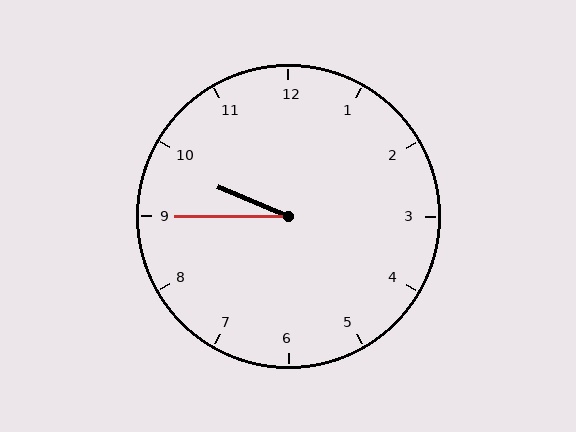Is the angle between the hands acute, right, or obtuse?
It is acute.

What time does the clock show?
9:45.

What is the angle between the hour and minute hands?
Approximately 22 degrees.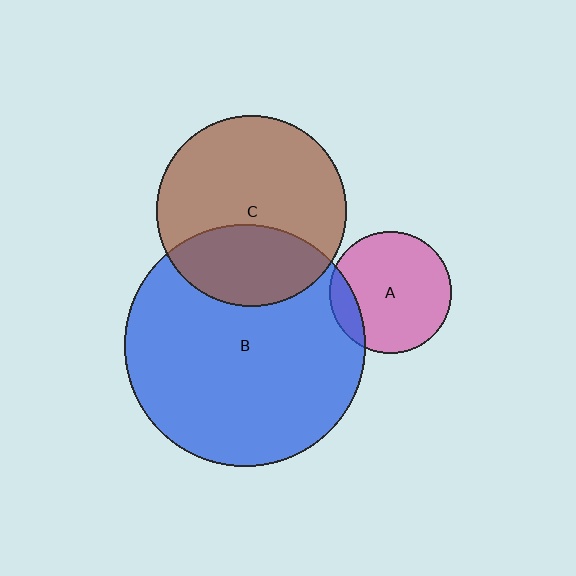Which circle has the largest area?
Circle B (blue).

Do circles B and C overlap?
Yes.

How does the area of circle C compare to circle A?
Approximately 2.4 times.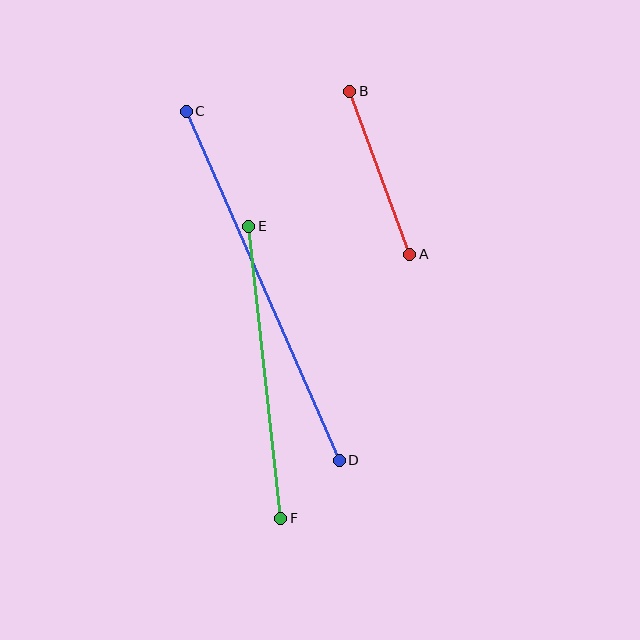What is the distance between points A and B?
The distance is approximately 173 pixels.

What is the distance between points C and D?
The distance is approximately 381 pixels.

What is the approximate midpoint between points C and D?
The midpoint is at approximately (263, 286) pixels.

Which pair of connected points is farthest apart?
Points C and D are farthest apart.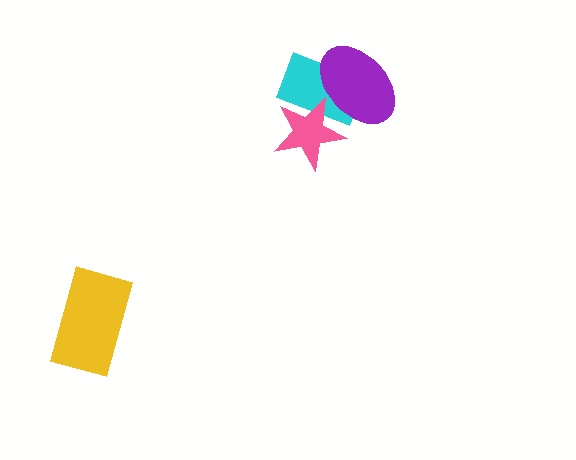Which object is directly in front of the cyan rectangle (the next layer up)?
The pink star is directly in front of the cyan rectangle.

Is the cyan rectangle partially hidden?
Yes, it is partially covered by another shape.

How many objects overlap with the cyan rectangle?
2 objects overlap with the cyan rectangle.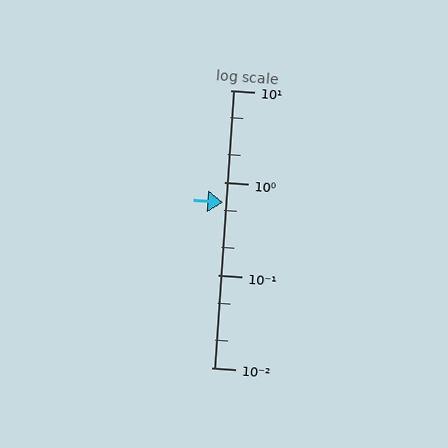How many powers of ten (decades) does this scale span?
The scale spans 3 decades, from 0.01 to 10.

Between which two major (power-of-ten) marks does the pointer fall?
The pointer is between 0.1 and 1.